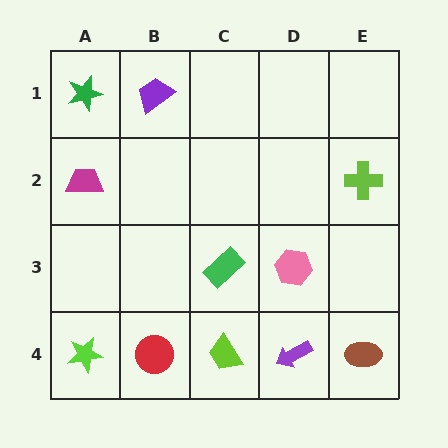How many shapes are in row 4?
5 shapes.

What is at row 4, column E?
A brown ellipse.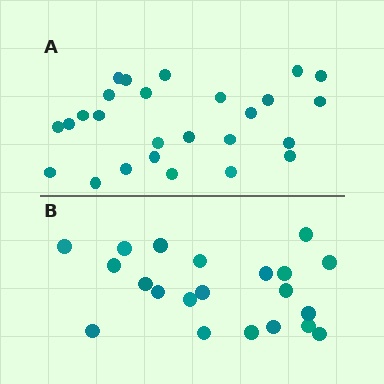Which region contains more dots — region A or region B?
Region A (the top region) has more dots.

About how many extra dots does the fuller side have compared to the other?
Region A has about 5 more dots than region B.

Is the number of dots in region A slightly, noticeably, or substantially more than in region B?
Region A has only slightly more — the two regions are fairly close. The ratio is roughly 1.2 to 1.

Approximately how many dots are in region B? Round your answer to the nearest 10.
About 20 dots. (The exact count is 21, which rounds to 20.)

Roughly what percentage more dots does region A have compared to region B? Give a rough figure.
About 25% more.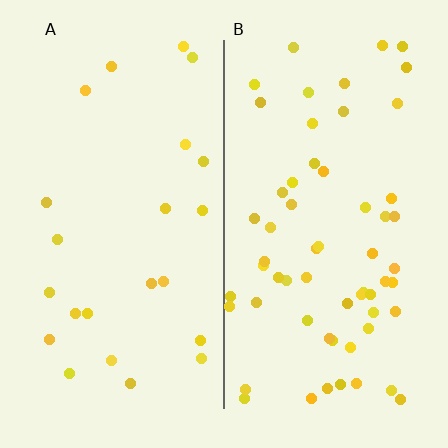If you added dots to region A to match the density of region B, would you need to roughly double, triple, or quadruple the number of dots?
Approximately triple.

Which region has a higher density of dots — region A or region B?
B (the right).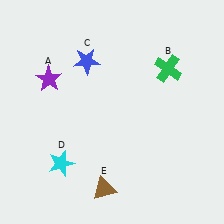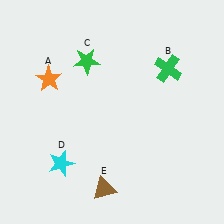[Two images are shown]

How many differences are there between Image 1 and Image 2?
There are 2 differences between the two images.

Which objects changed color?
A changed from purple to orange. C changed from blue to green.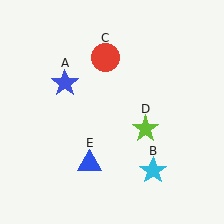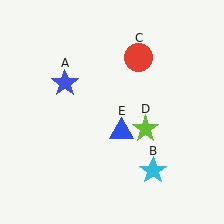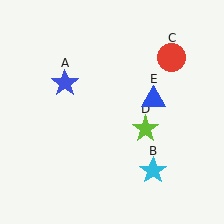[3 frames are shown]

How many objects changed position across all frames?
2 objects changed position: red circle (object C), blue triangle (object E).